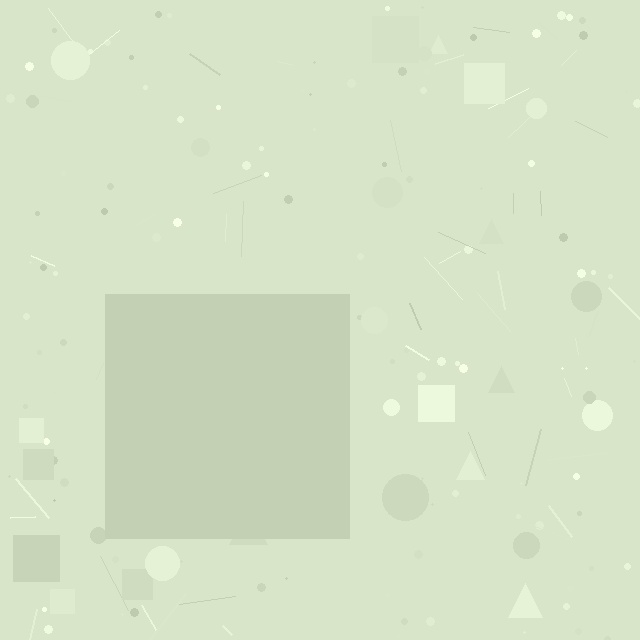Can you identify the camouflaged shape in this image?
The camouflaged shape is a square.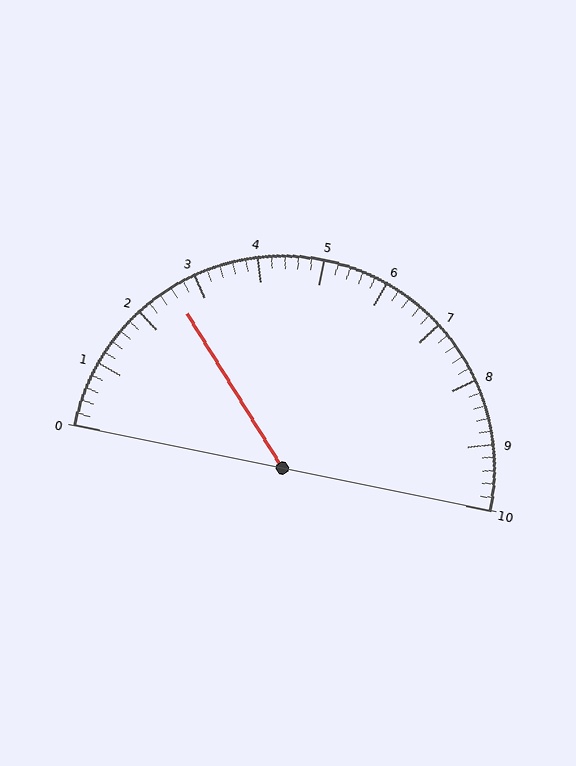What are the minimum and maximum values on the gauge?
The gauge ranges from 0 to 10.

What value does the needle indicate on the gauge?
The needle indicates approximately 2.6.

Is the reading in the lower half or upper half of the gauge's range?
The reading is in the lower half of the range (0 to 10).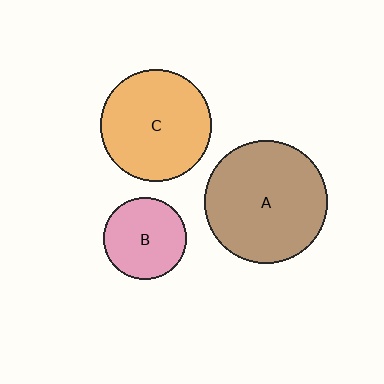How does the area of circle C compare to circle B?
Approximately 1.8 times.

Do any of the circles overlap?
No, none of the circles overlap.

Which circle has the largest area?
Circle A (brown).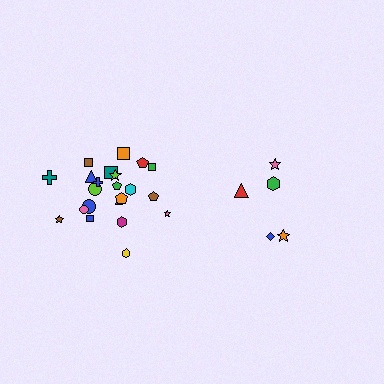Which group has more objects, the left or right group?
The left group.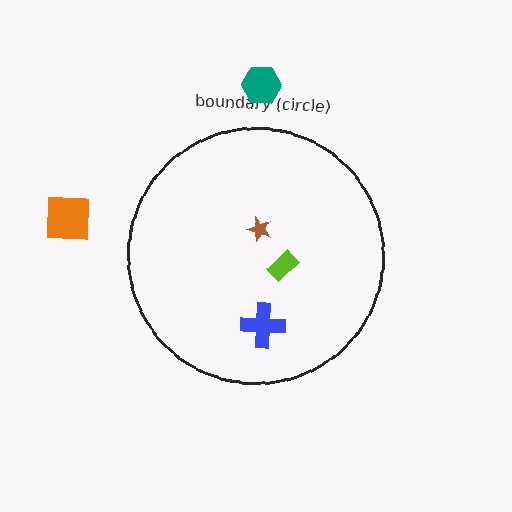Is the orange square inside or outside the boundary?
Outside.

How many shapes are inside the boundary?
3 inside, 2 outside.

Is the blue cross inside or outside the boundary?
Inside.